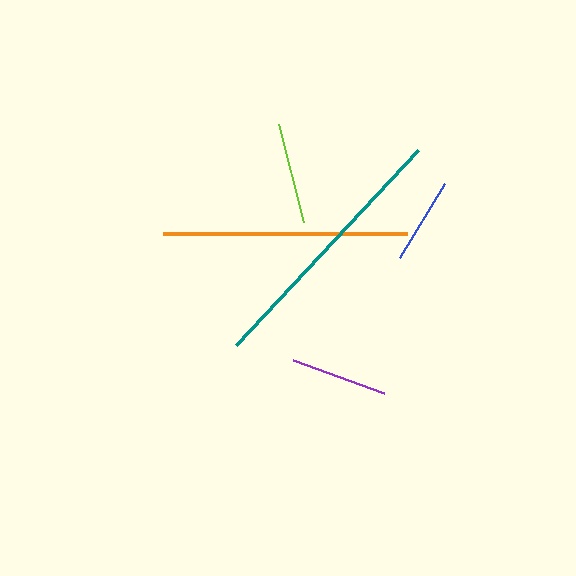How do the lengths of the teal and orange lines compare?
The teal and orange lines are approximately the same length.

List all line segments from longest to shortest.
From longest to shortest: teal, orange, lime, purple, blue.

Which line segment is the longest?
The teal line is the longest at approximately 266 pixels.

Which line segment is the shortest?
The blue line is the shortest at approximately 87 pixels.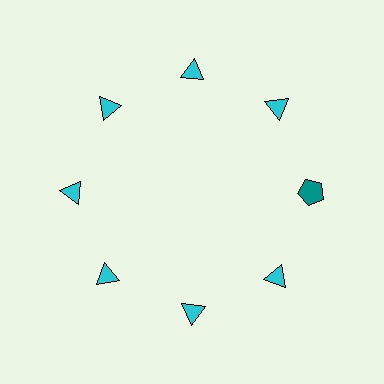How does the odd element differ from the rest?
It differs in both color (teal instead of cyan) and shape (pentagon instead of triangle).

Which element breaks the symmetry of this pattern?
The teal pentagon at roughly the 3 o'clock position breaks the symmetry. All other shapes are cyan triangles.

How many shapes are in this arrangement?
There are 8 shapes arranged in a ring pattern.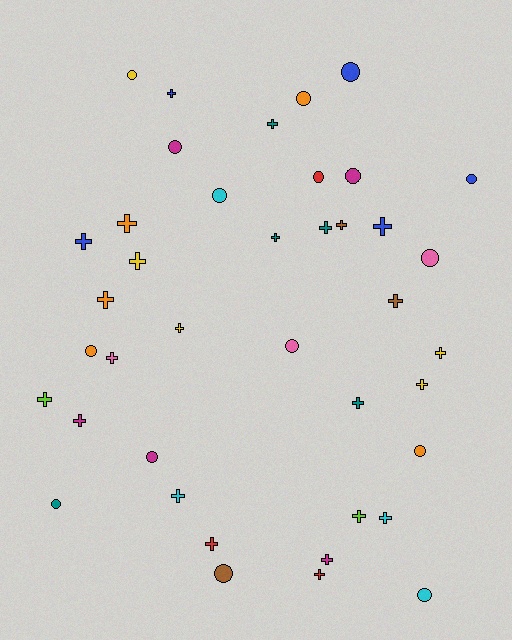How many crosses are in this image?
There are 24 crosses.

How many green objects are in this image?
There are no green objects.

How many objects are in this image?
There are 40 objects.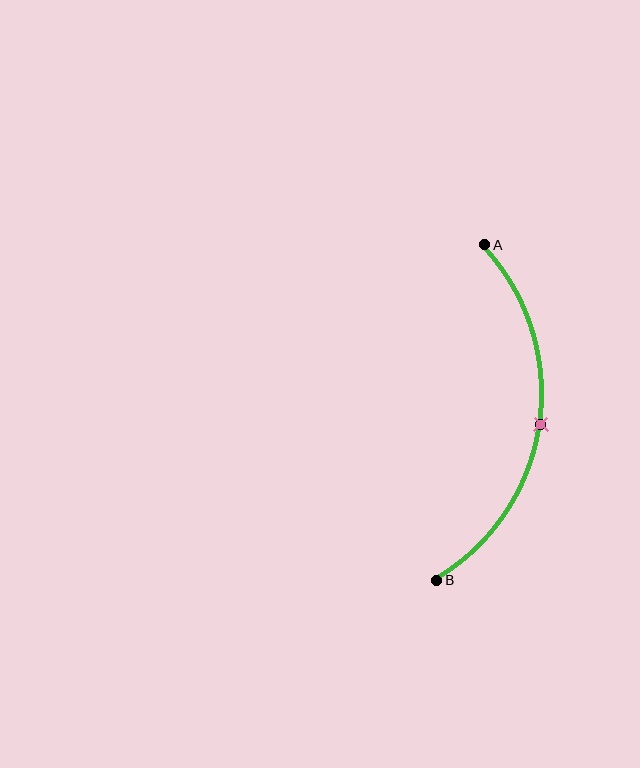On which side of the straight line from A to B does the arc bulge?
The arc bulges to the right of the straight line connecting A and B.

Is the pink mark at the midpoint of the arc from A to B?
Yes. The pink mark lies on the arc at equal arc-length from both A and B — it is the arc midpoint.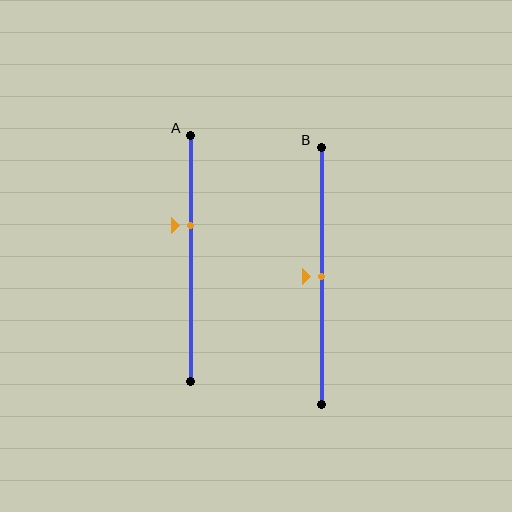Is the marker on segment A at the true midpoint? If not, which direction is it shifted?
No, the marker on segment A is shifted upward by about 13% of the segment length.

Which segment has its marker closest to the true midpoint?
Segment B has its marker closest to the true midpoint.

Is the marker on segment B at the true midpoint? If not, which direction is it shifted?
Yes, the marker on segment B is at the true midpoint.